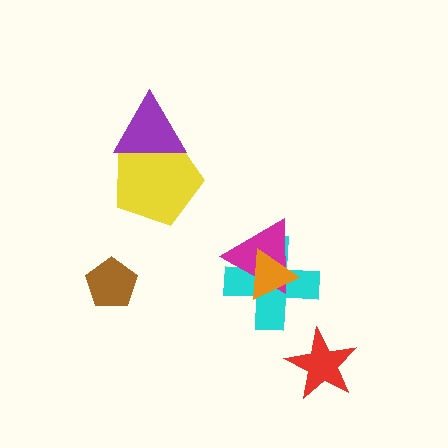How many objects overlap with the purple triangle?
1 object overlaps with the purple triangle.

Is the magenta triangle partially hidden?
Yes, it is partially covered by another shape.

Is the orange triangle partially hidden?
No, no other shape covers it.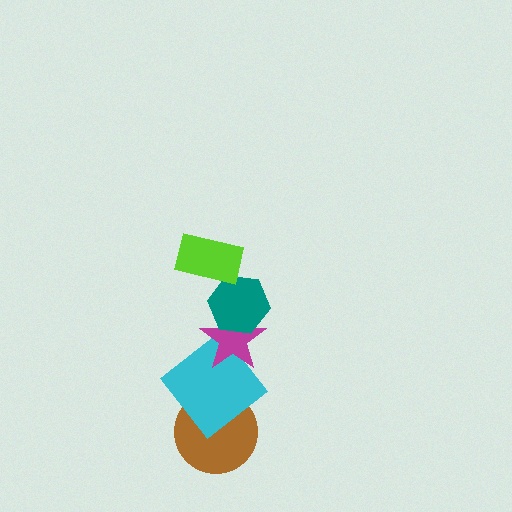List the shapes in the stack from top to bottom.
From top to bottom: the lime rectangle, the teal hexagon, the magenta star, the cyan diamond, the brown circle.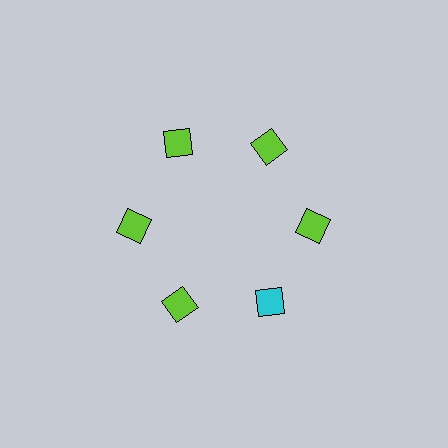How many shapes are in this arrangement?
There are 6 shapes arranged in a ring pattern.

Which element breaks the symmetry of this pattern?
The cyan diamond at roughly the 5 o'clock position breaks the symmetry. All other shapes are lime diamonds.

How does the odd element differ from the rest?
It has a different color: cyan instead of lime.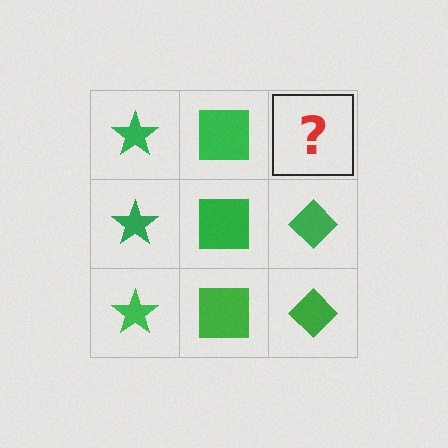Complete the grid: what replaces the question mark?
The question mark should be replaced with a green diamond.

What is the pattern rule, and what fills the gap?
The rule is that each column has a consistent shape. The gap should be filled with a green diamond.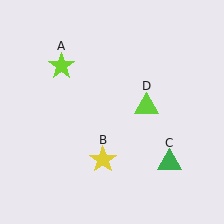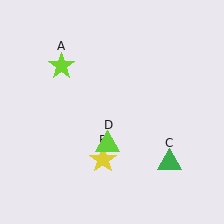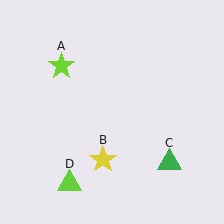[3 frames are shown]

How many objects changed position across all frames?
1 object changed position: lime triangle (object D).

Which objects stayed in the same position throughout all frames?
Lime star (object A) and yellow star (object B) and green triangle (object C) remained stationary.